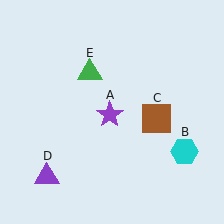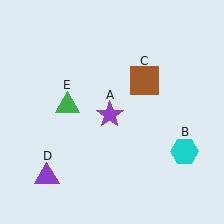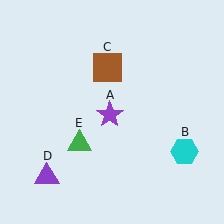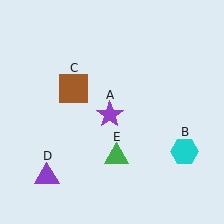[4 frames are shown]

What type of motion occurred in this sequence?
The brown square (object C), green triangle (object E) rotated counterclockwise around the center of the scene.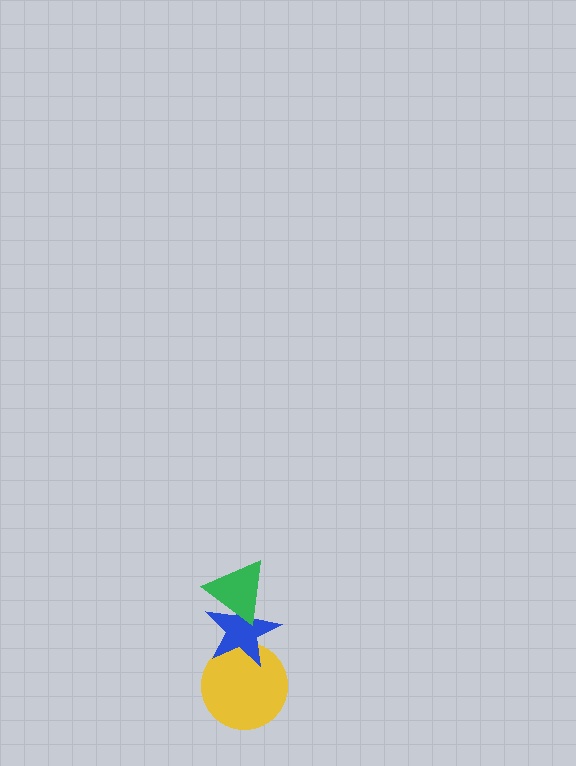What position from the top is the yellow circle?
The yellow circle is 3rd from the top.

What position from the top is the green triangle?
The green triangle is 1st from the top.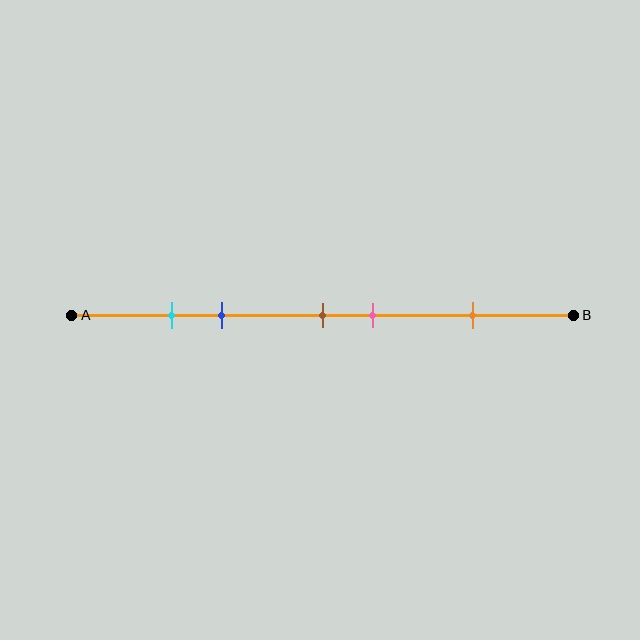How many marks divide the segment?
There are 5 marks dividing the segment.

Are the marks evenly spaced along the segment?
No, the marks are not evenly spaced.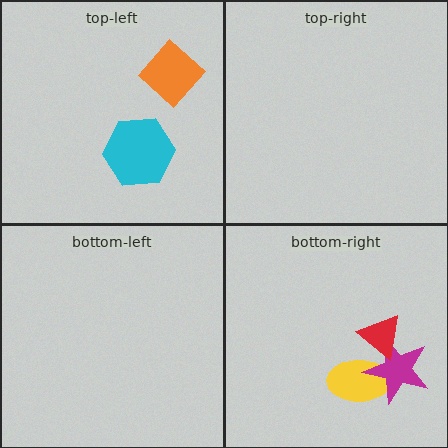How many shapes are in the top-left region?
2.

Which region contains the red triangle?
The bottom-right region.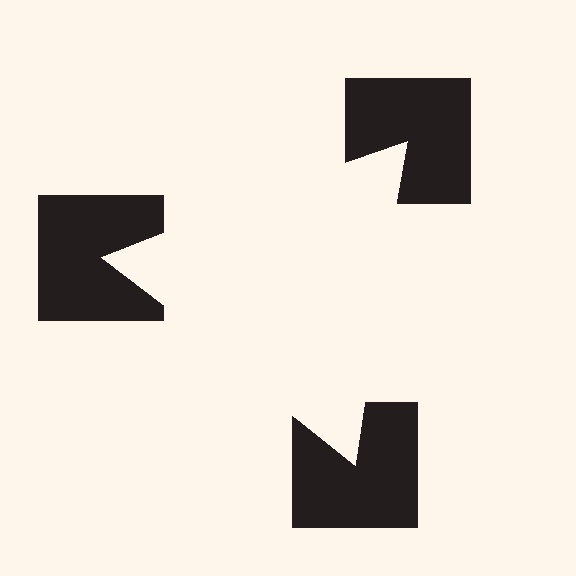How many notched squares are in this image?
There are 3 — one at each vertex of the illusory triangle.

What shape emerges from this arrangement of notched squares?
An illusory triangle — its edges are inferred from the aligned wedge cuts in the notched squares, not physically drawn.